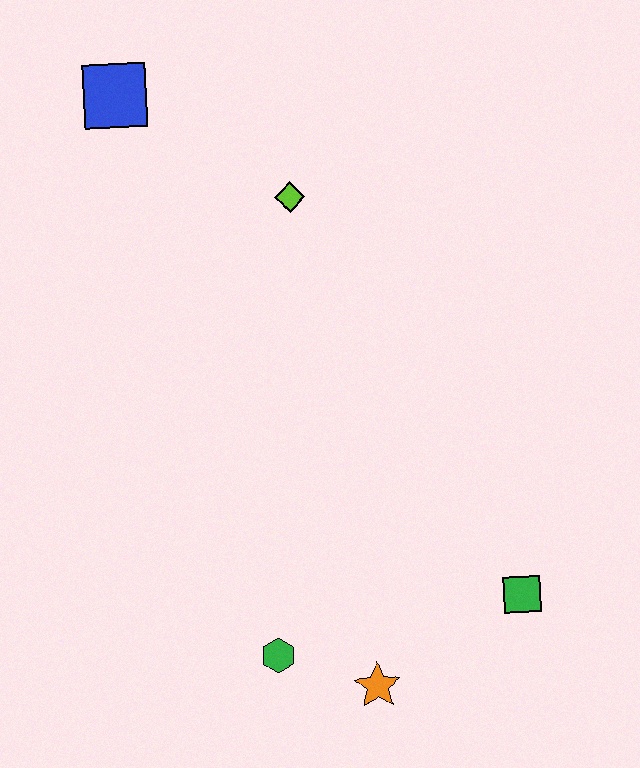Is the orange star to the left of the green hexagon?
No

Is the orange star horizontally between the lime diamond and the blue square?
No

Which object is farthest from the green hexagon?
The blue square is farthest from the green hexagon.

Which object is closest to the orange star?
The green hexagon is closest to the orange star.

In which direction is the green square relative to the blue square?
The green square is below the blue square.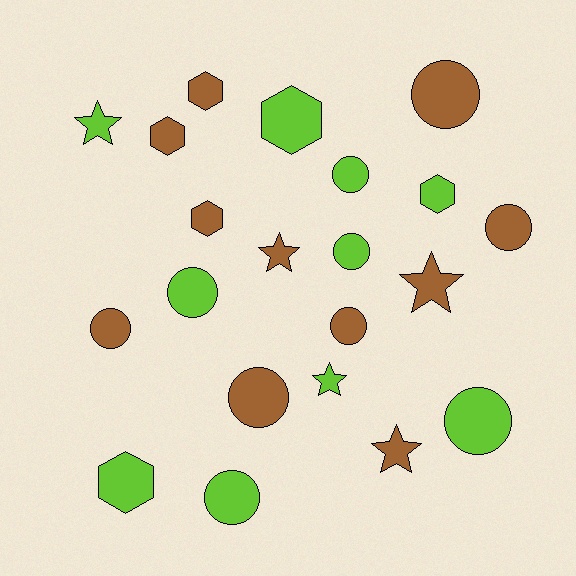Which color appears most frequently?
Brown, with 11 objects.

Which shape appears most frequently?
Circle, with 10 objects.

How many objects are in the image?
There are 21 objects.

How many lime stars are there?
There are 2 lime stars.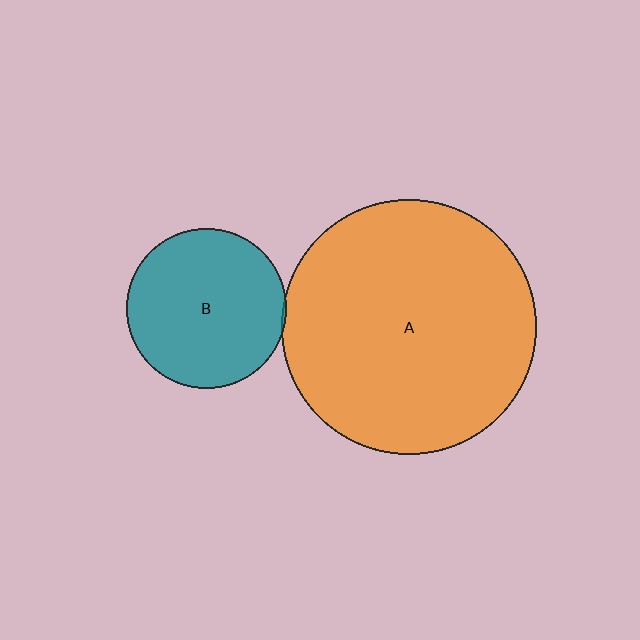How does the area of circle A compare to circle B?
Approximately 2.5 times.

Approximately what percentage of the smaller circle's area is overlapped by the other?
Approximately 5%.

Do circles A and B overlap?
Yes.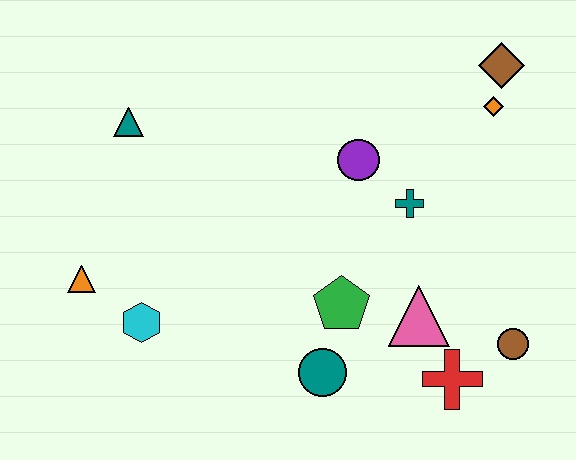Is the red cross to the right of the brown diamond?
No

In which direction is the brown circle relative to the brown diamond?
The brown circle is below the brown diamond.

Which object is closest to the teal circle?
The green pentagon is closest to the teal circle.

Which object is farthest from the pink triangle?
The teal triangle is farthest from the pink triangle.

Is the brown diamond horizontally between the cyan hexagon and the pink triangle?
No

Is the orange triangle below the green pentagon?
No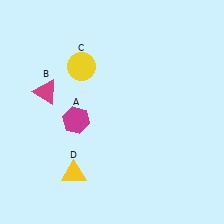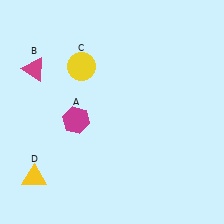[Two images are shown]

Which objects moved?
The objects that moved are: the magenta triangle (B), the yellow triangle (D).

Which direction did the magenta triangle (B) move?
The magenta triangle (B) moved up.